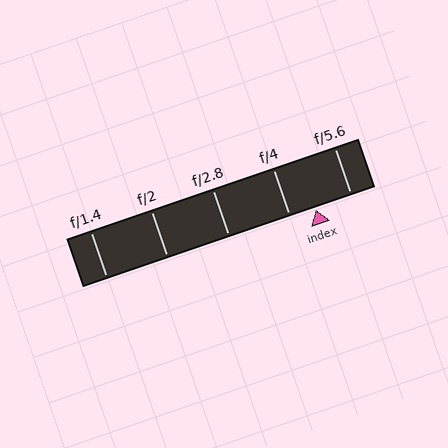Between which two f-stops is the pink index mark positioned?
The index mark is between f/4 and f/5.6.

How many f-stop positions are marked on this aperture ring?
There are 5 f-stop positions marked.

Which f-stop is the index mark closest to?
The index mark is closest to f/4.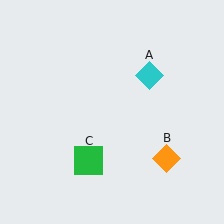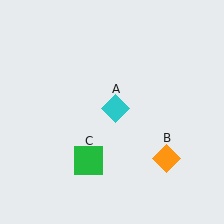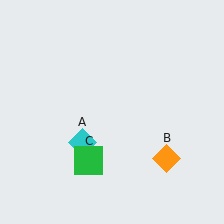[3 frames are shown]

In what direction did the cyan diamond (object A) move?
The cyan diamond (object A) moved down and to the left.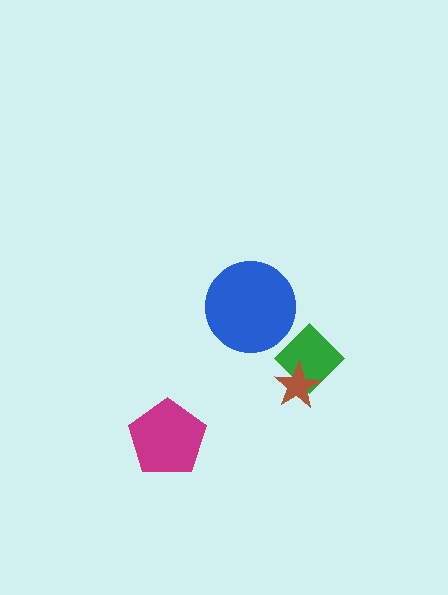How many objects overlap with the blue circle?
0 objects overlap with the blue circle.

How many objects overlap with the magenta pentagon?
0 objects overlap with the magenta pentagon.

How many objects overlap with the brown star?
1 object overlaps with the brown star.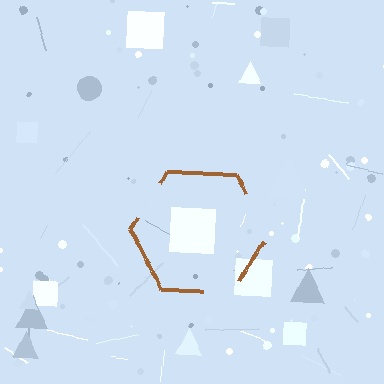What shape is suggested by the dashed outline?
The dashed outline suggests a hexagon.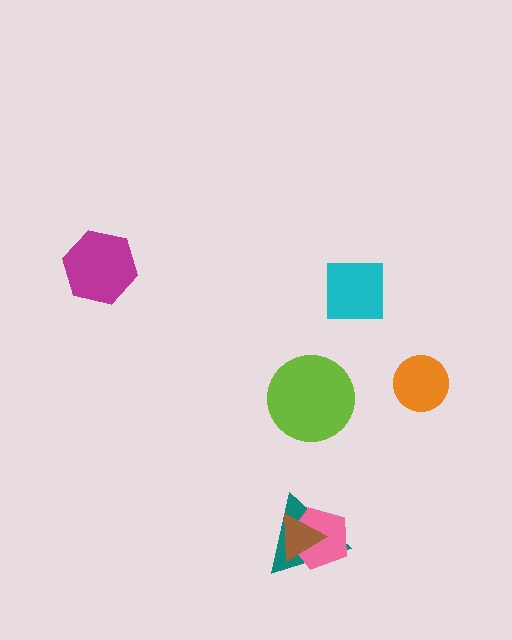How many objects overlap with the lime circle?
0 objects overlap with the lime circle.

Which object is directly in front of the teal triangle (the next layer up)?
The pink pentagon is directly in front of the teal triangle.